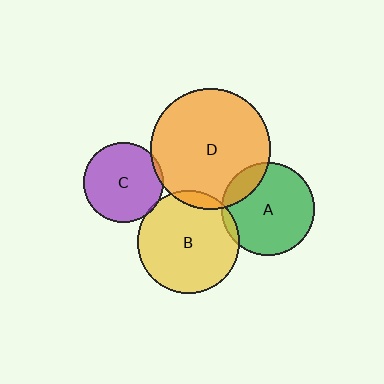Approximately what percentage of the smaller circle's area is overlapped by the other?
Approximately 5%.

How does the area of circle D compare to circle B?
Approximately 1.4 times.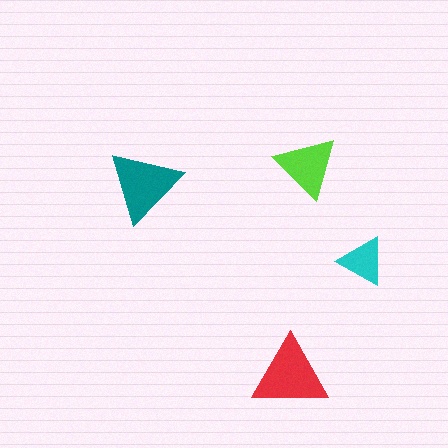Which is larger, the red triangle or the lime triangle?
The red one.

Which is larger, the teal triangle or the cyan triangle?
The teal one.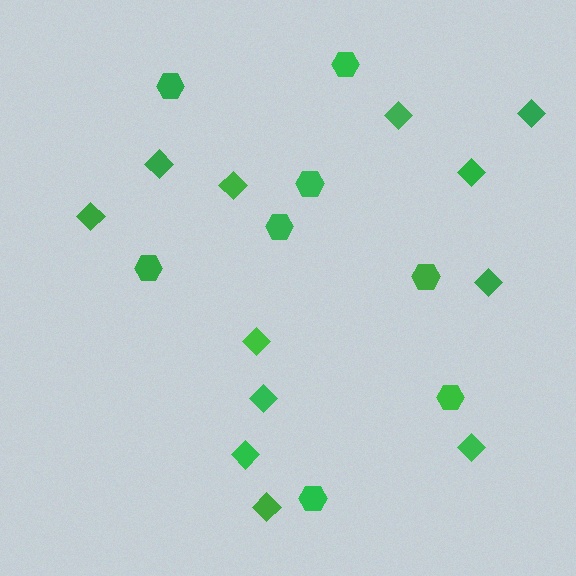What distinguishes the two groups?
There are 2 groups: one group of diamonds (12) and one group of hexagons (8).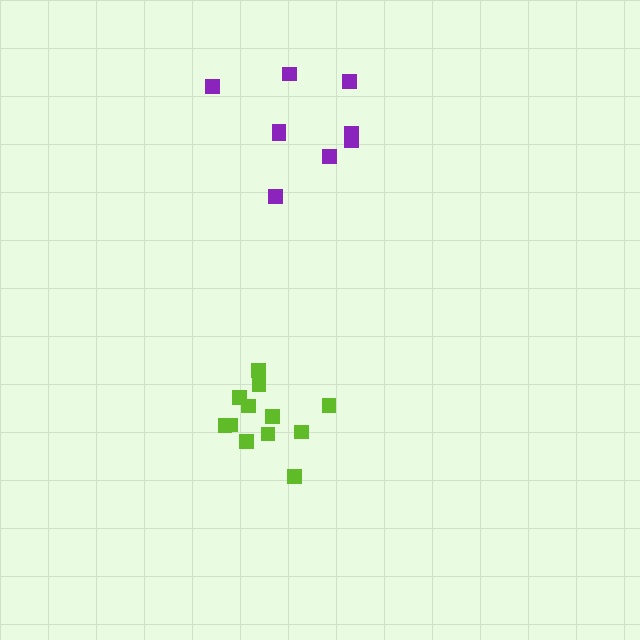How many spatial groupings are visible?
There are 2 spatial groupings.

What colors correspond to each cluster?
The clusters are colored: lime, purple.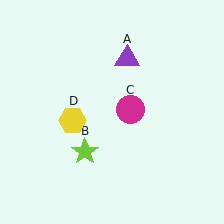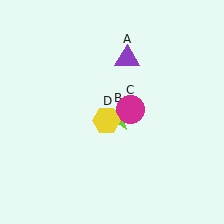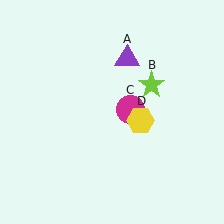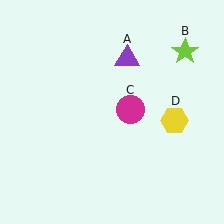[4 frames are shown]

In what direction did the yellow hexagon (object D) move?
The yellow hexagon (object D) moved right.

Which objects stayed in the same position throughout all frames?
Purple triangle (object A) and magenta circle (object C) remained stationary.